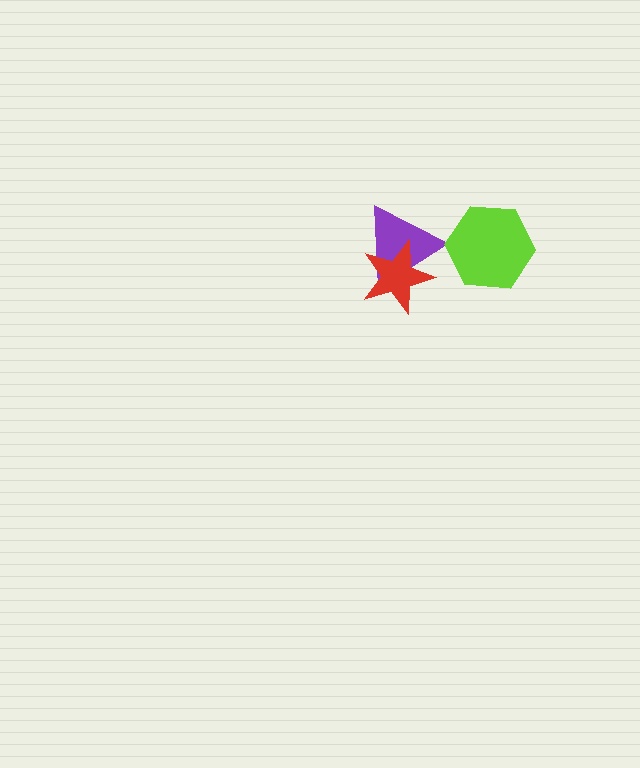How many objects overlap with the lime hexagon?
0 objects overlap with the lime hexagon.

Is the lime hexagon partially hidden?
No, no other shape covers it.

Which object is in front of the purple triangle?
The red star is in front of the purple triangle.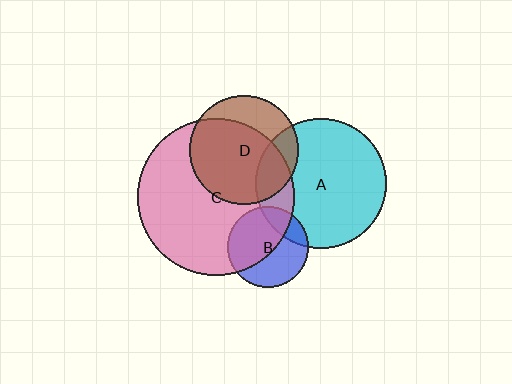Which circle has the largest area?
Circle C (pink).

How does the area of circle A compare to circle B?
Approximately 2.6 times.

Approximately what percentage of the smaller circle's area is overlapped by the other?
Approximately 70%.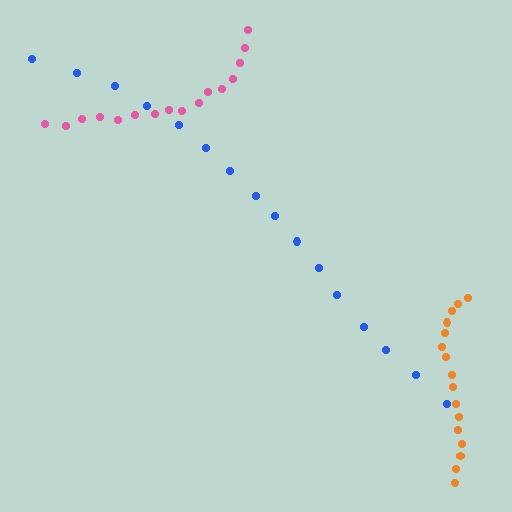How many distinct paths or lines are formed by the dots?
There are 3 distinct paths.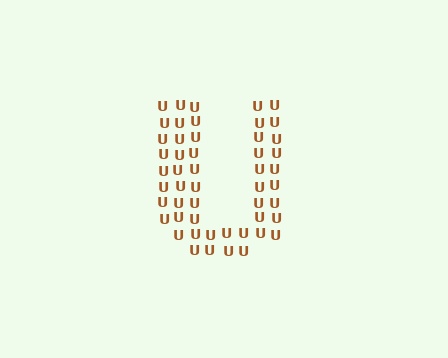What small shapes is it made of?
It is made of small letter U's.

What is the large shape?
The large shape is the letter U.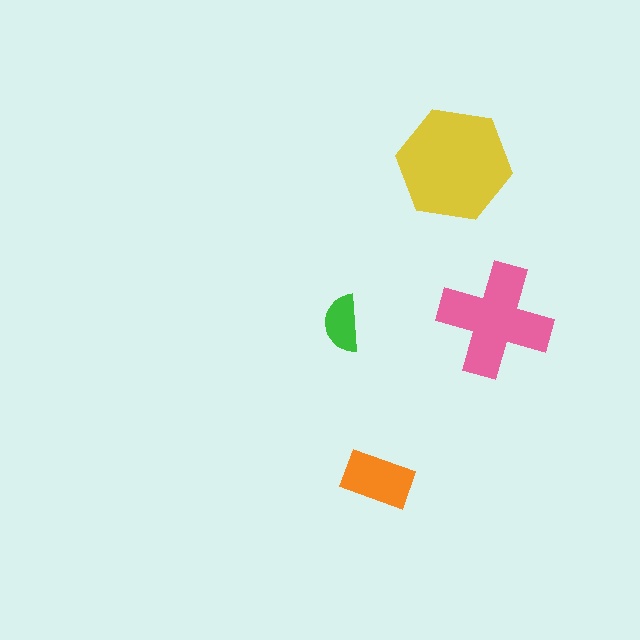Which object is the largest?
The yellow hexagon.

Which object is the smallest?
The green semicircle.